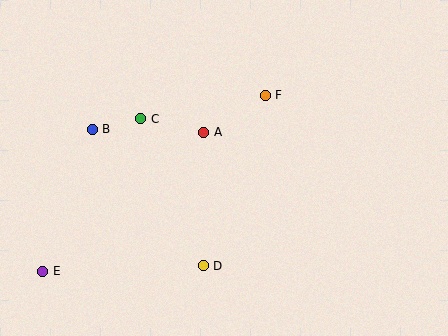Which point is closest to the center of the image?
Point A at (204, 132) is closest to the center.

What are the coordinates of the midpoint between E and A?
The midpoint between E and A is at (123, 202).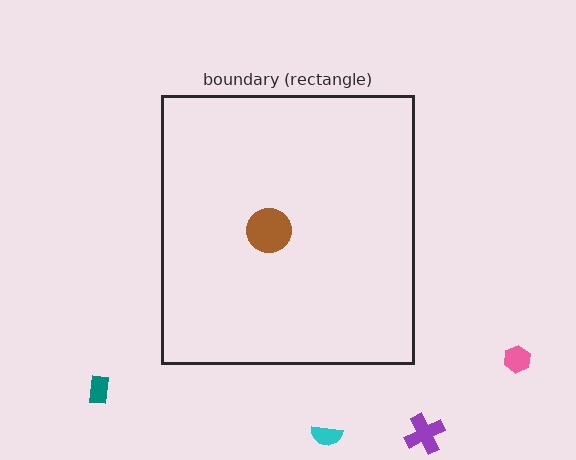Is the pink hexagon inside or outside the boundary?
Outside.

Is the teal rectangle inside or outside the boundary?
Outside.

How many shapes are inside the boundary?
1 inside, 4 outside.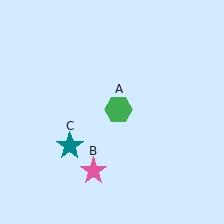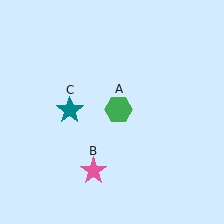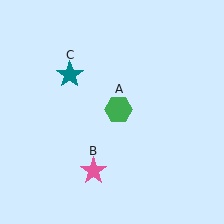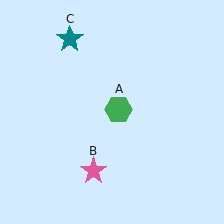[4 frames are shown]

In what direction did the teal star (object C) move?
The teal star (object C) moved up.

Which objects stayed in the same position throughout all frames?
Green hexagon (object A) and pink star (object B) remained stationary.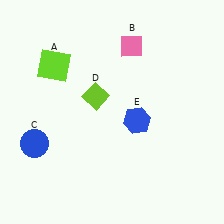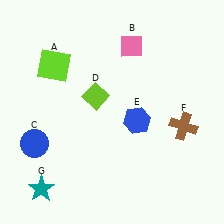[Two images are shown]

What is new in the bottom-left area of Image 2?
A teal star (G) was added in the bottom-left area of Image 2.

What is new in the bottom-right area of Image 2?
A brown cross (F) was added in the bottom-right area of Image 2.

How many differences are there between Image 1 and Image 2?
There are 2 differences between the two images.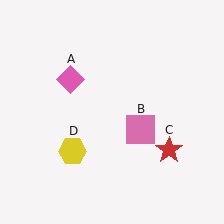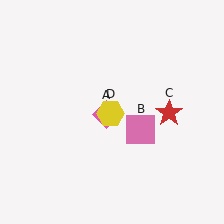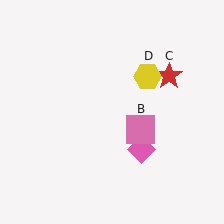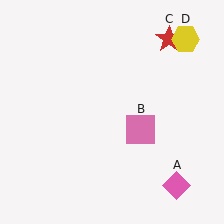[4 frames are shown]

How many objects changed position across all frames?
3 objects changed position: pink diamond (object A), red star (object C), yellow hexagon (object D).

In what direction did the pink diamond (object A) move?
The pink diamond (object A) moved down and to the right.